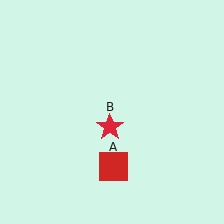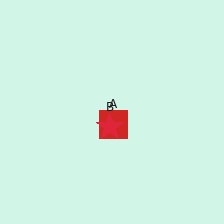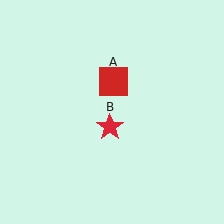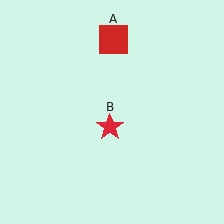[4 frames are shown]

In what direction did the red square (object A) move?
The red square (object A) moved up.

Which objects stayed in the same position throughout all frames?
Red star (object B) remained stationary.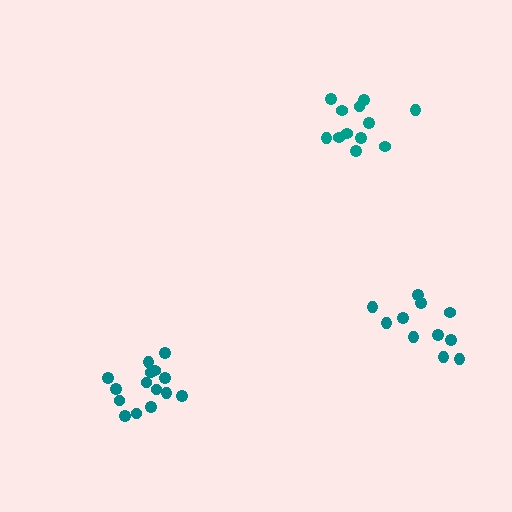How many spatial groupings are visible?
There are 3 spatial groupings.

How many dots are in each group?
Group 1: 12 dots, Group 2: 11 dots, Group 3: 15 dots (38 total).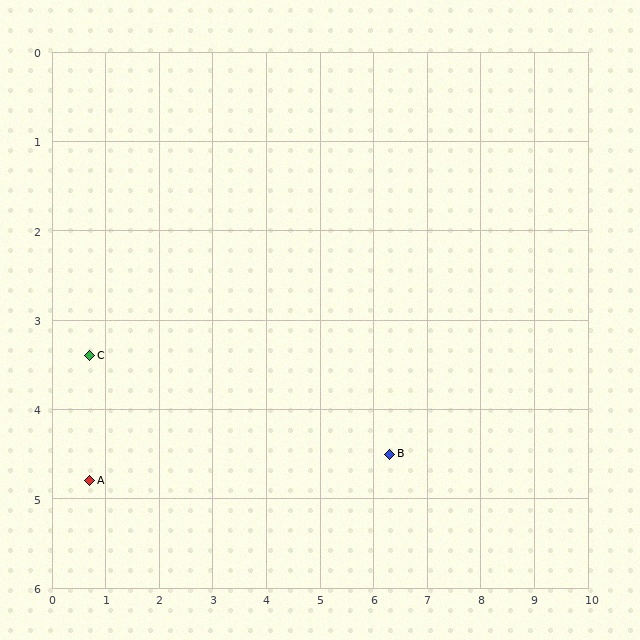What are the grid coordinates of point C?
Point C is at approximately (0.7, 3.4).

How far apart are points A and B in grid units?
Points A and B are about 5.6 grid units apart.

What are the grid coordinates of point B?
Point B is at approximately (6.3, 4.5).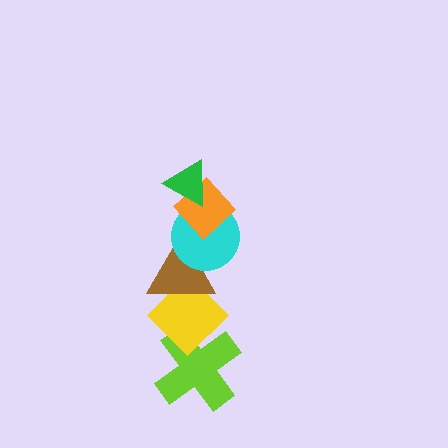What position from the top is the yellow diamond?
The yellow diamond is 5th from the top.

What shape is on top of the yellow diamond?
The brown triangle is on top of the yellow diamond.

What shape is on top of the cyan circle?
The orange diamond is on top of the cyan circle.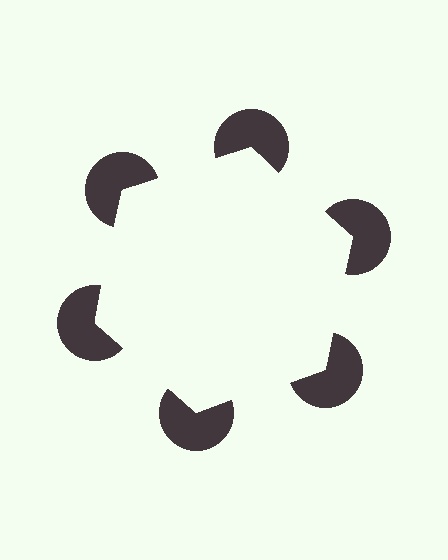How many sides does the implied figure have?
6 sides.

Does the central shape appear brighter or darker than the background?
It typically appears slightly brighter than the background, even though no actual brightness change is drawn.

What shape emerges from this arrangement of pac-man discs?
An illusory hexagon — its edges are inferred from the aligned wedge cuts in the pac-man discs, not physically drawn.